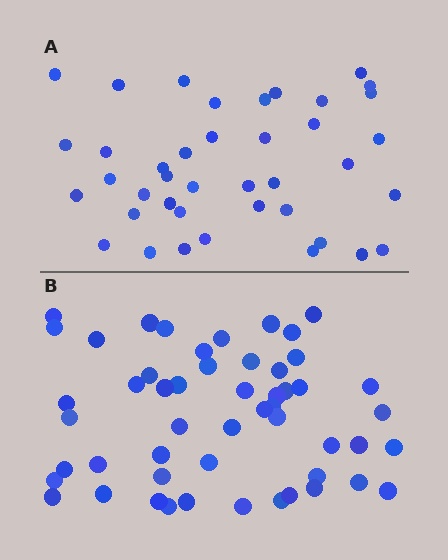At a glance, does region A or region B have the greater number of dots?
Region B (the bottom region) has more dots.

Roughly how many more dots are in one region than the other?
Region B has roughly 12 or so more dots than region A.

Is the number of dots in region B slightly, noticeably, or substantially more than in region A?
Region B has noticeably more, but not dramatically so. The ratio is roughly 1.3 to 1.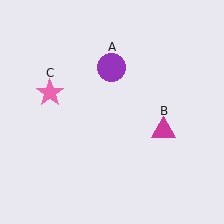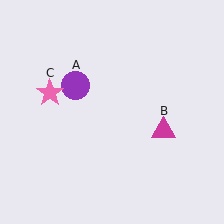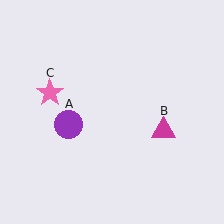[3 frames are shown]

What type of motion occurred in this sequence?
The purple circle (object A) rotated counterclockwise around the center of the scene.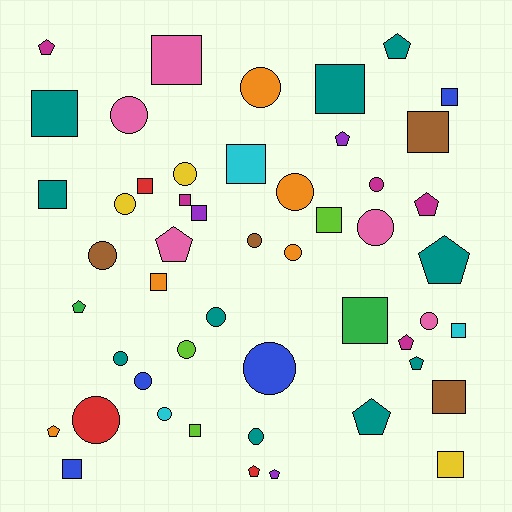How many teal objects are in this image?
There are 10 teal objects.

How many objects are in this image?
There are 50 objects.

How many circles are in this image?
There are 19 circles.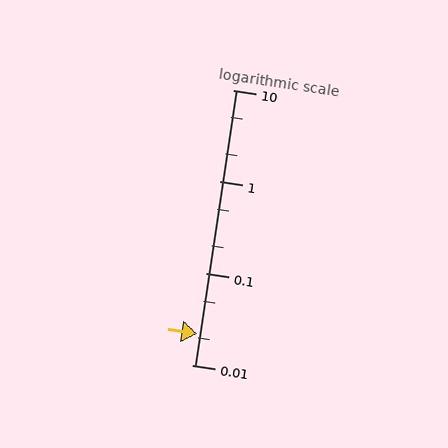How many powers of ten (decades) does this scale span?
The scale spans 3 decades, from 0.01 to 10.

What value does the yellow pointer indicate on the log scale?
The pointer indicates approximately 0.022.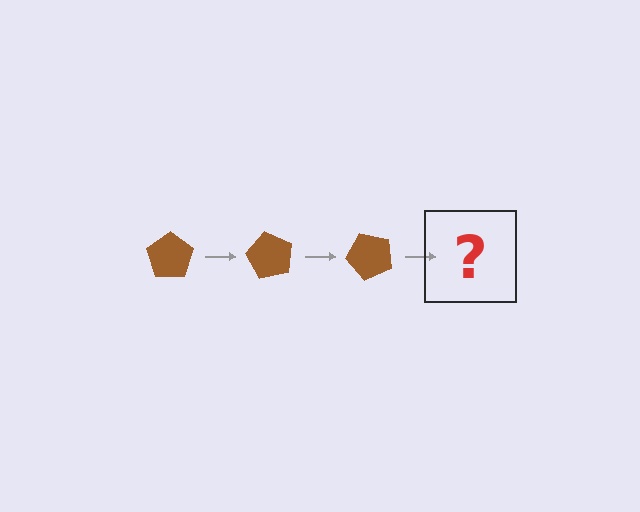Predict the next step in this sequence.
The next step is a brown pentagon rotated 180 degrees.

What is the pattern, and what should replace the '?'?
The pattern is that the pentagon rotates 60 degrees each step. The '?' should be a brown pentagon rotated 180 degrees.